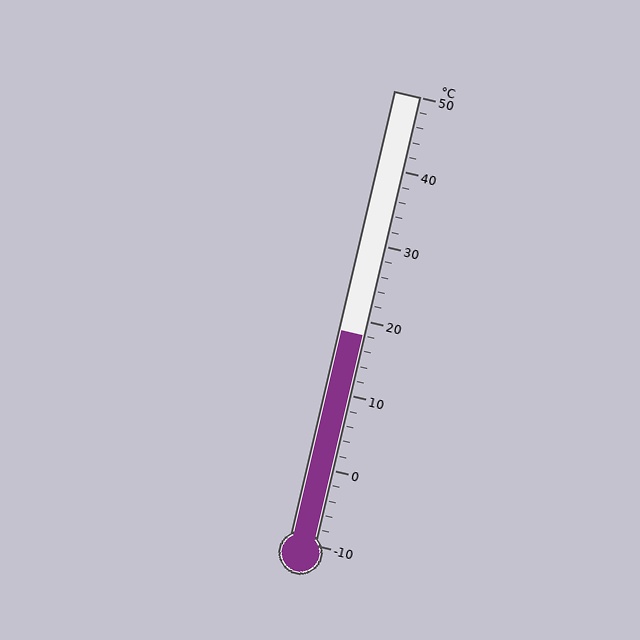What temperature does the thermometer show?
The thermometer shows approximately 18°C.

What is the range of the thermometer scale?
The thermometer scale ranges from -10°C to 50°C.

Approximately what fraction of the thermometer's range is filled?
The thermometer is filled to approximately 45% of its range.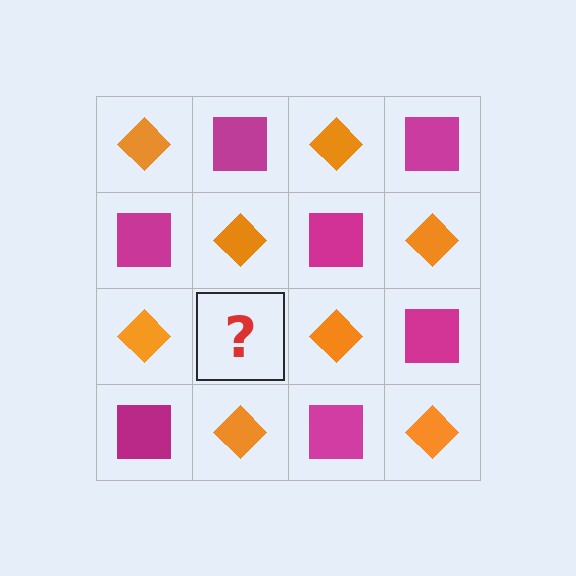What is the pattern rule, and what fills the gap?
The rule is that it alternates orange diamond and magenta square in a checkerboard pattern. The gap should be filled with a magenta square.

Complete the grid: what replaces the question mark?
The question mark should be replaced with a magenta square.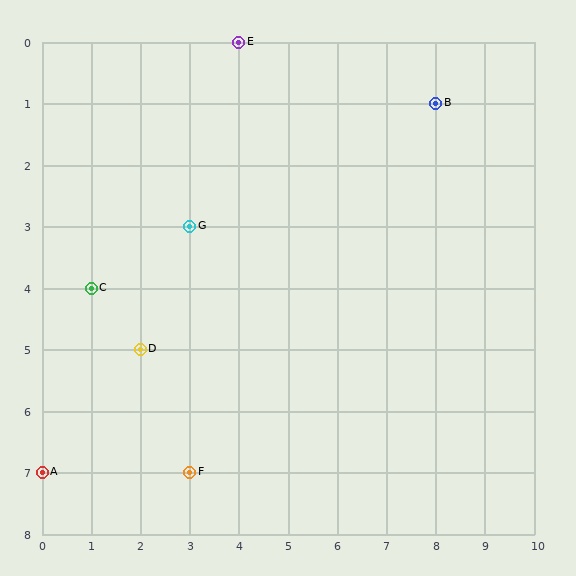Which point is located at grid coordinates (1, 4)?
Point C is at (1, 4).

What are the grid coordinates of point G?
Point G is at grid coordinates (3, 3).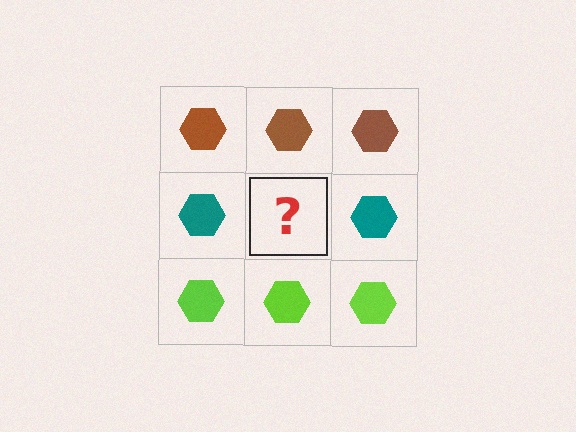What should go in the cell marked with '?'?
The missing cell should contain a teal hexagon.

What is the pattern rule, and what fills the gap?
The rule is that each row has a consistent color. The gap should be filled with a teal hexagon.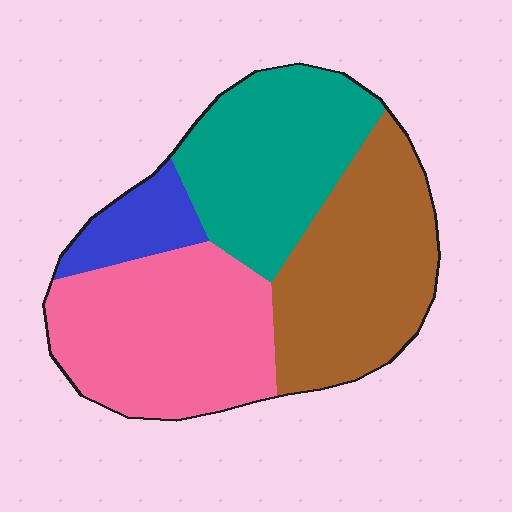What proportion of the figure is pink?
Pink takes up about one third (1/3) of the figure.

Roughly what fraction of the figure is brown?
Brown covers about 30% of the figure.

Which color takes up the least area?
Blue, at roughly 10%.